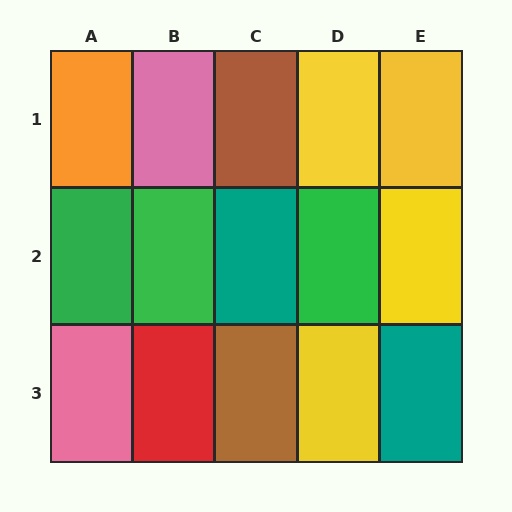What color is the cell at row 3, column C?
Brown.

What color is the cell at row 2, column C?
Teal.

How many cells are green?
3 cells are green.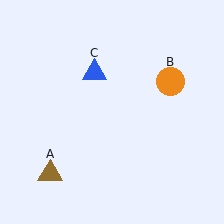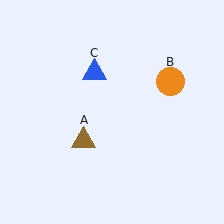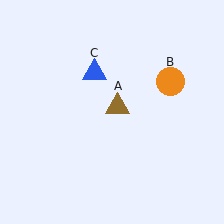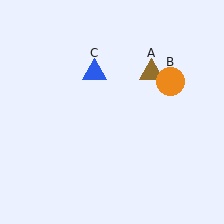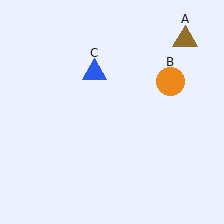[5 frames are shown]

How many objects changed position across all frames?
1 object changed position: brown triangle (object A).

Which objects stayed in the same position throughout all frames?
Orange circle (object B) and blue triangle (object C) remained stationary.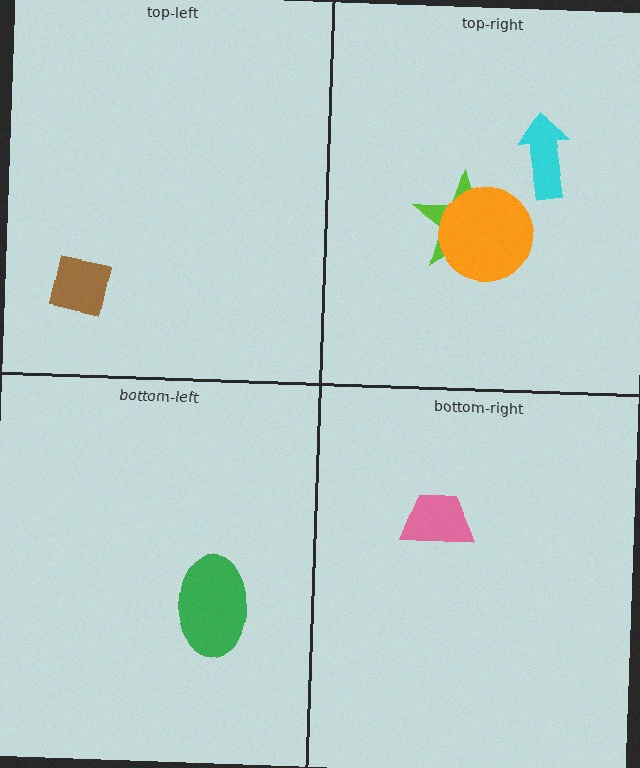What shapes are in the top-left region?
The brown square.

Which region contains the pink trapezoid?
The bottom-right region.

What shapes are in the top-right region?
The cyan arrow, the lime star, the orange circle.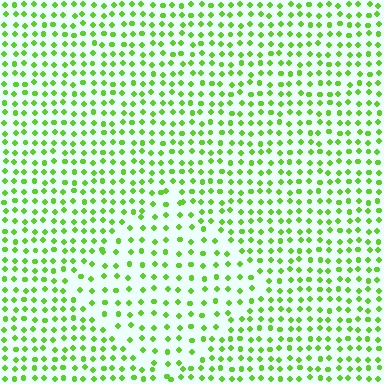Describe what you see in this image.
The image contains small lime elements arranged at two different densities. A diamond-shaped region is visible where the elements are less densely packed than the surrounding area.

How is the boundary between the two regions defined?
The boundary is defined by a change in element density (approximately 1.6x ratio). All elements are the same color, size, and shape.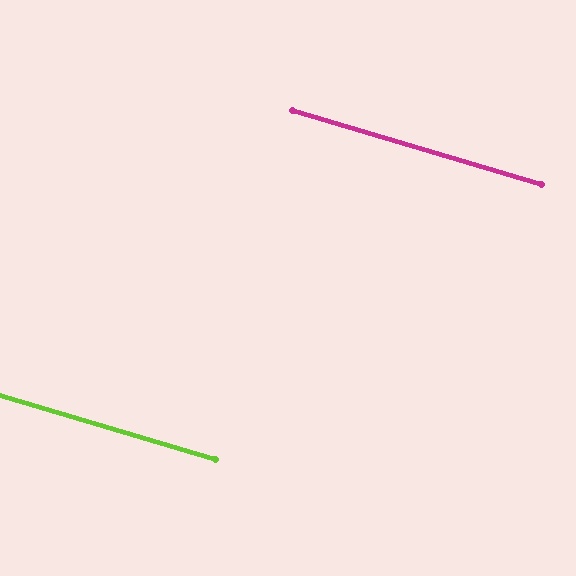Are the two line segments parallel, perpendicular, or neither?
Parallel — their directions differ by only 0.2°.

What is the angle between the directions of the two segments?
Approximately 0 degrees.